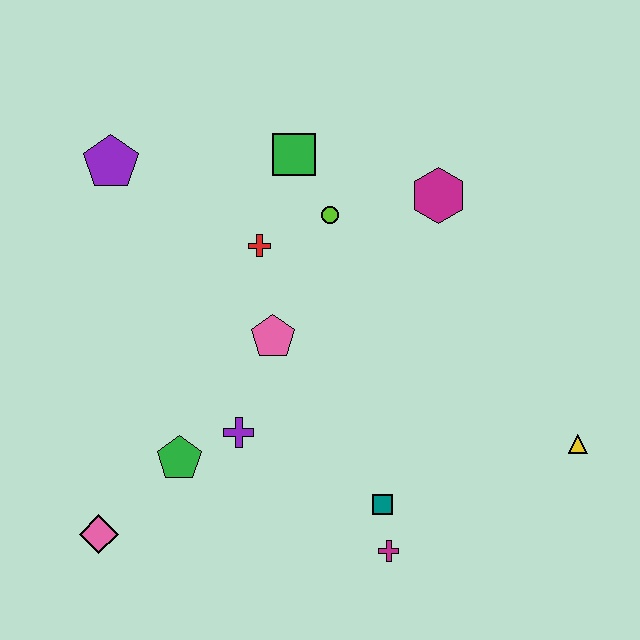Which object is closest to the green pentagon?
The purple cross is closest to the green pentagon.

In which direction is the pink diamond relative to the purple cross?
The pink diamond is to the left of the purple cross.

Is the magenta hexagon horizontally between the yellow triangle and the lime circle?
Yes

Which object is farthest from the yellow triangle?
The purple pentagon is farthest from the yellow triangle.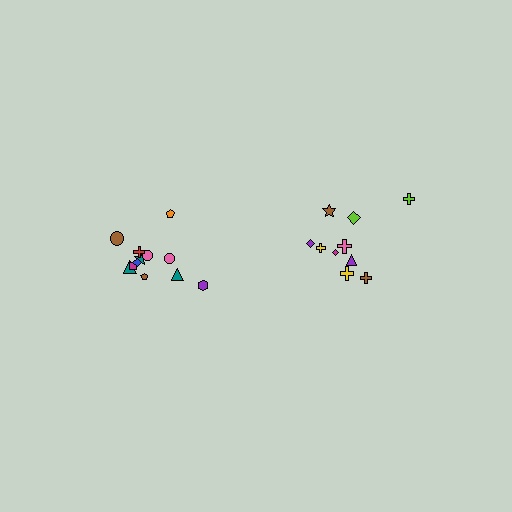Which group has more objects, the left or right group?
The left group.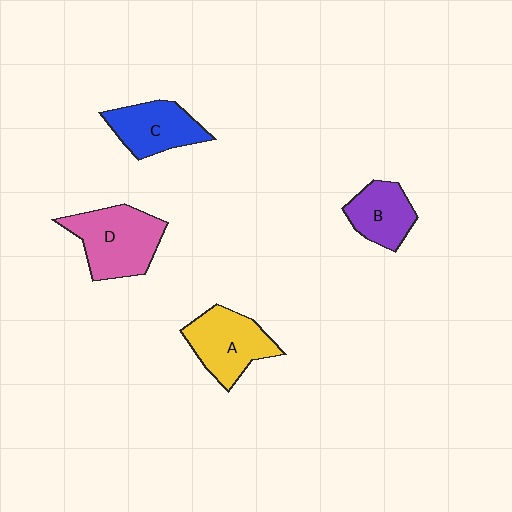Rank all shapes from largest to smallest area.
From largest to smallest: D (pink), A (yellow), C (blue), B (purple).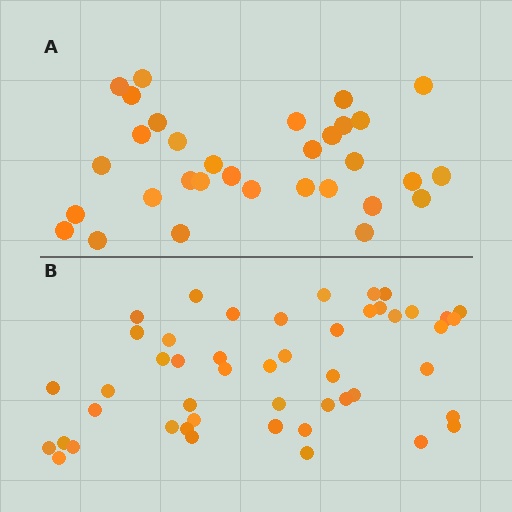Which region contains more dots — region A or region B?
Region B (the bottom region) has more dots.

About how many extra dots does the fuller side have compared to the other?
Region B has approximately 15 more dots than region A.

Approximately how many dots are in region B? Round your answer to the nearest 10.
About 50 dots. (The exact count is 48, which rounds to 50.)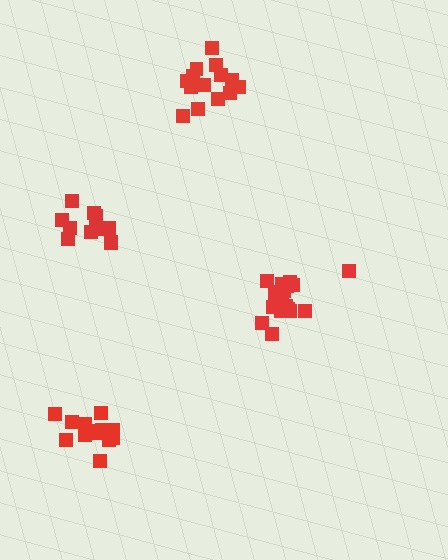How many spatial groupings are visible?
There are 4 spatial groupings.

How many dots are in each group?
Group 1: 18 dots, Group 2: 14 dots, Group 3: 14 dots, Group 4: 13 dots (59 total).